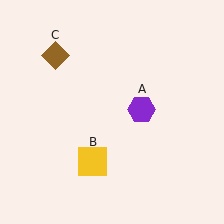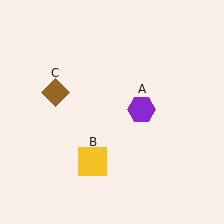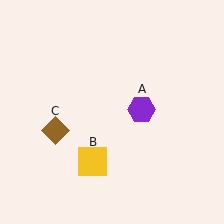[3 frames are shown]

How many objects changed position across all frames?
1 object changed position: brown diamond (object C).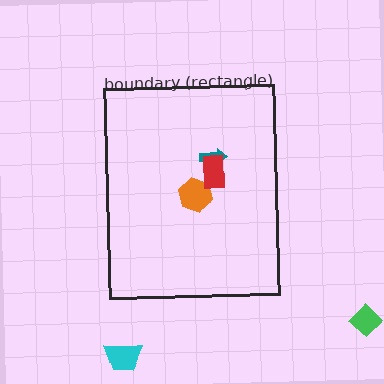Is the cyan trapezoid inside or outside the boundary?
Outside.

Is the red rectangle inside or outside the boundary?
Inside.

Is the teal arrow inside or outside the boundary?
Inside.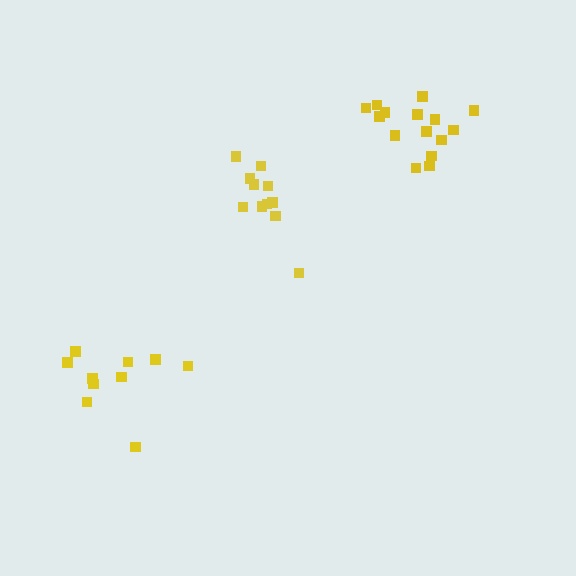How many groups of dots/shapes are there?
There are 3 groups.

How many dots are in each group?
Group 1: 10 dots, Group 2: 11 dots, Group 3: 15 dots (36 total).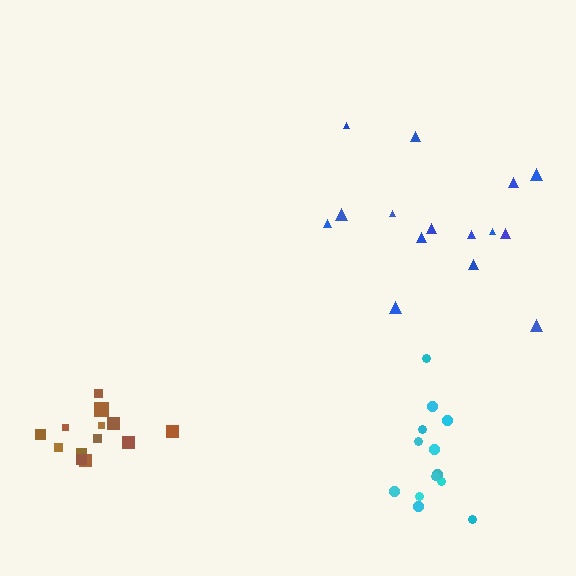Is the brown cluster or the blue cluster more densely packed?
Brown.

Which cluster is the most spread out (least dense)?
Blue.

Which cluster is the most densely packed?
Brown.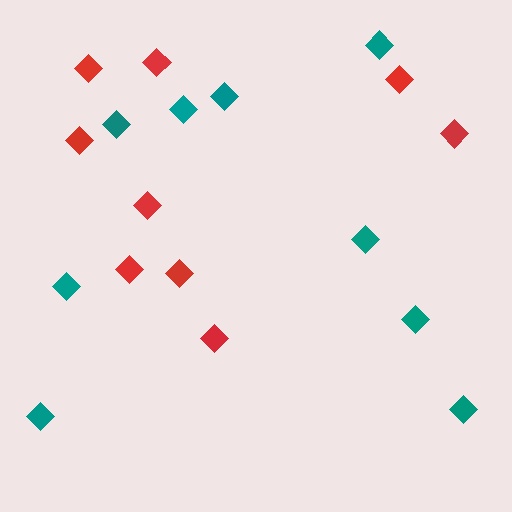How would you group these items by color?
There are 2 groups: one group of teal diamonds (9) and one group of red diamonds (9).